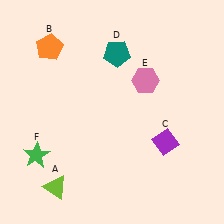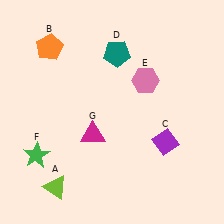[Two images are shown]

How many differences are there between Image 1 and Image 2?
There is 1 difference between the two images.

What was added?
A magenta triangle (G) was added in Image 2.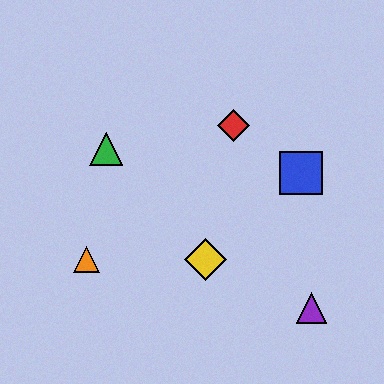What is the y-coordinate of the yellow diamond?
The yellow diamond is at y≈259.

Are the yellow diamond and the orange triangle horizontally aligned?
Yes, both are at y≈259.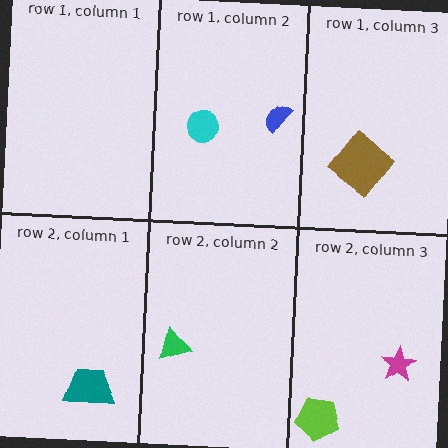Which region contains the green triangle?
The row 2, column 2 region.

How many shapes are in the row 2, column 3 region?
2.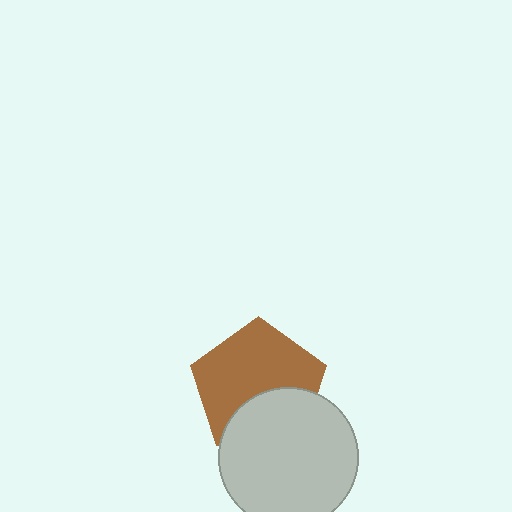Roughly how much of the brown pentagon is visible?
Most of it is visible (roughly 65%).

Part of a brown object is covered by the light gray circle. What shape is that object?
It is a pentagon.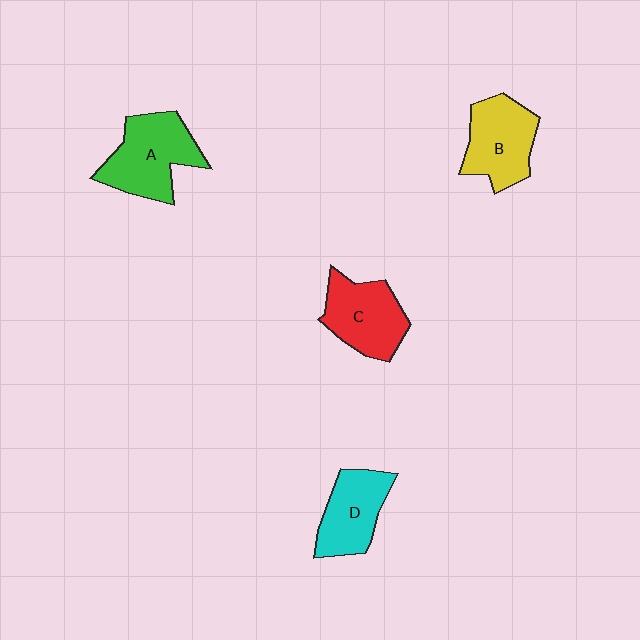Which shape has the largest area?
Shape A (green).